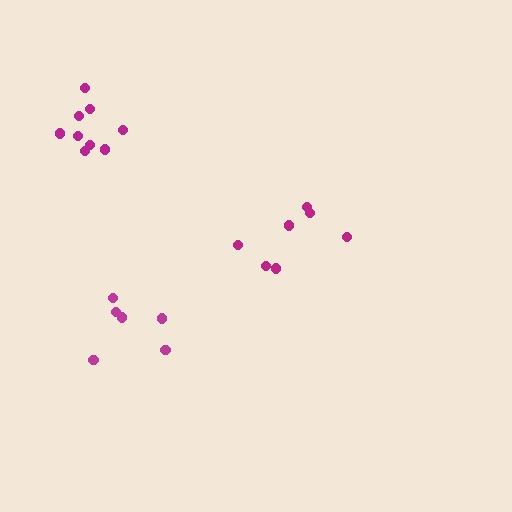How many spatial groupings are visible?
There are 3 spatial groupings.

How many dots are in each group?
Group 1: 7 dots, Group 2: 6 dots, Group 3: 9 dots (22 total).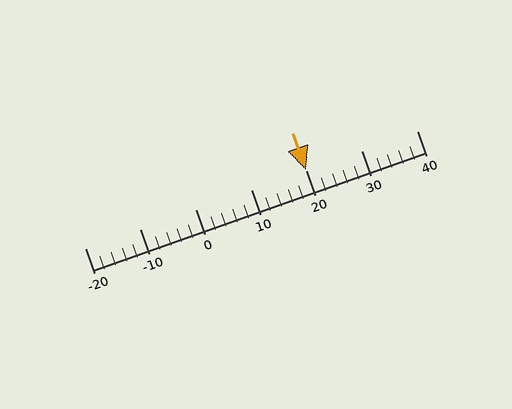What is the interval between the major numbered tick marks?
The major tick marks are spaced 10 units apart.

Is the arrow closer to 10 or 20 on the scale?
The arrow is closer to 20.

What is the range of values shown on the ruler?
The ruler shows values from -20 to 40.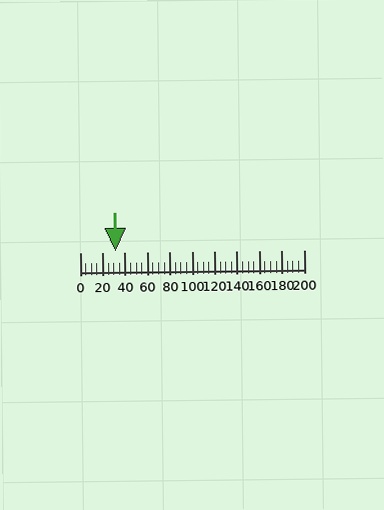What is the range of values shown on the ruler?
The ruler shows values from 0 to 200.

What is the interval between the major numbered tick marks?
The major tick marks are spaced 20 units apart.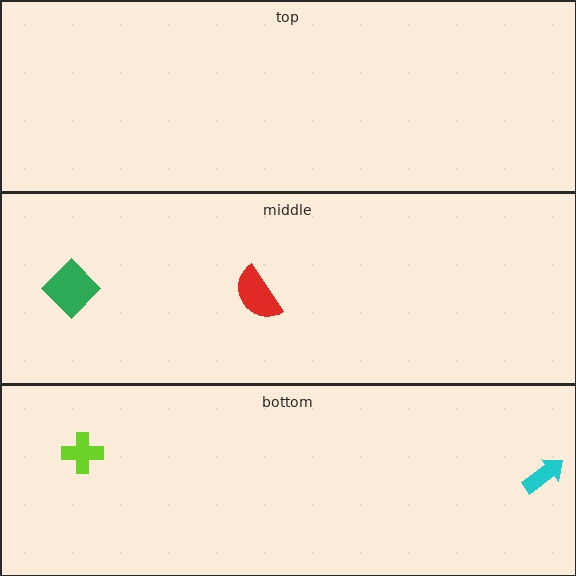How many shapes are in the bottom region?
2.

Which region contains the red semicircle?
The middle region.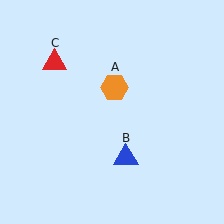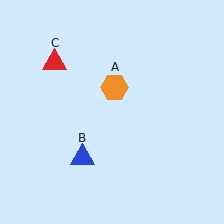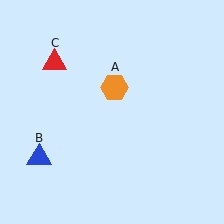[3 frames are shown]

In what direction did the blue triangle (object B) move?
The blue triangle (object B) moved left.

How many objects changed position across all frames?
1 object changed position: blue triangle (object B).